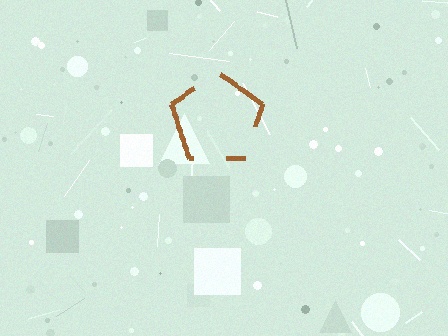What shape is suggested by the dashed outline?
The dashed outline suggests a pentagon.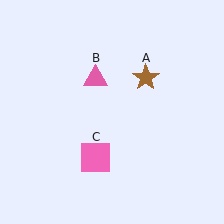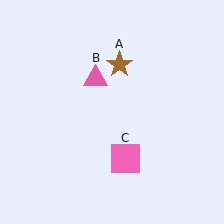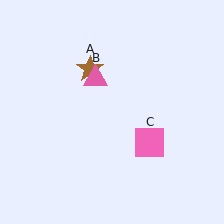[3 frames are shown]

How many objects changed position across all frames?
2 objects changed position: brown star (object A), pink square (object C).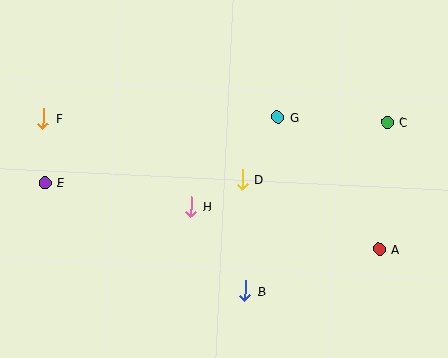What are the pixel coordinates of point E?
Point E is at (45, 183).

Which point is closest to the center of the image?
Point D at (242, 179) is closest to the center.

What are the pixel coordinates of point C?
Point C is at (387, 122).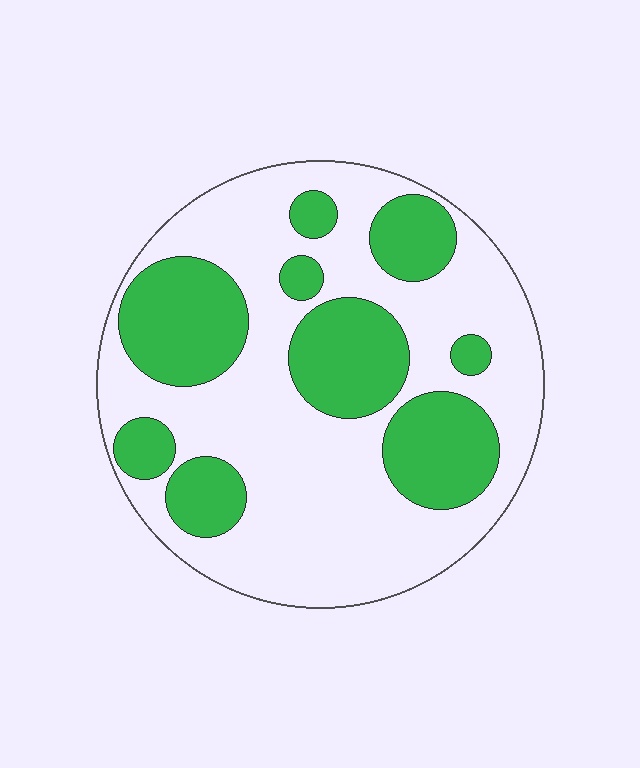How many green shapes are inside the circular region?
9.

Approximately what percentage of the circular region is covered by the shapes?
Approximately 35%.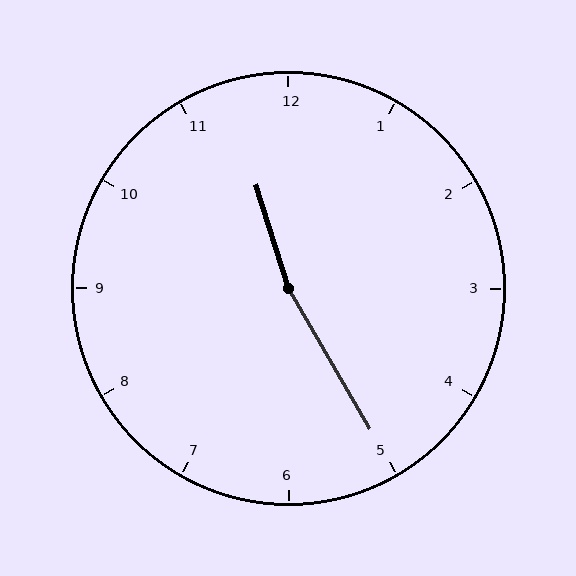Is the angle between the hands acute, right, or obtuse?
It is obtuse.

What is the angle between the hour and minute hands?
Approximately 168 degrees.